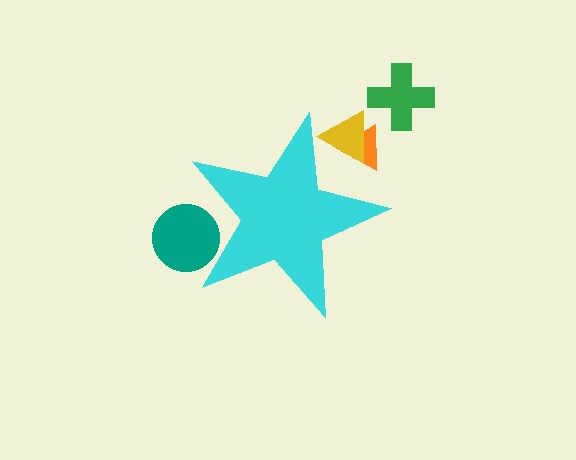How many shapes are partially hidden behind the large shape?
3 shapes are partially hidden.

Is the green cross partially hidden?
No, the green cross is fully visible.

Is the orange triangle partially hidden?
Yes, the orange triangle is partially hidden behind the cyan star.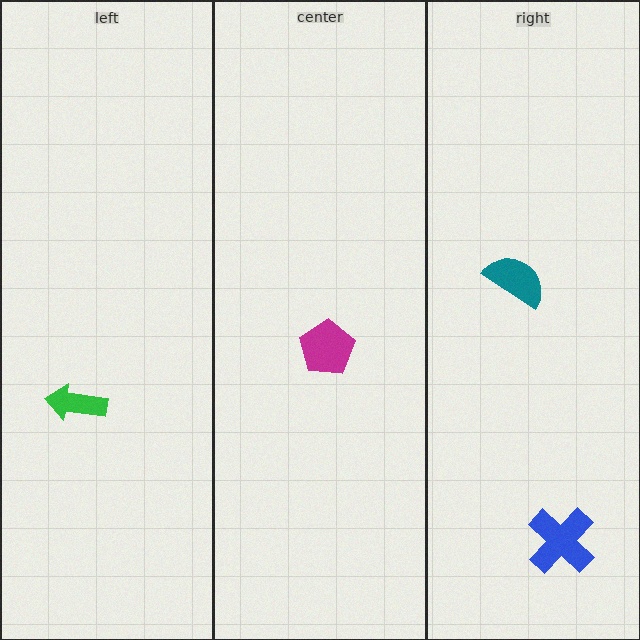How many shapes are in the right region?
2.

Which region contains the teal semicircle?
The right region.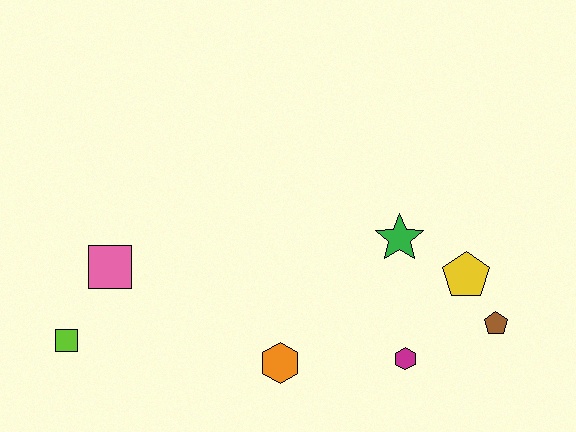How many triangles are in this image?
There are no triangles.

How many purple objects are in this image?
There are no purple objects.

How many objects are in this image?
There are 7 objects.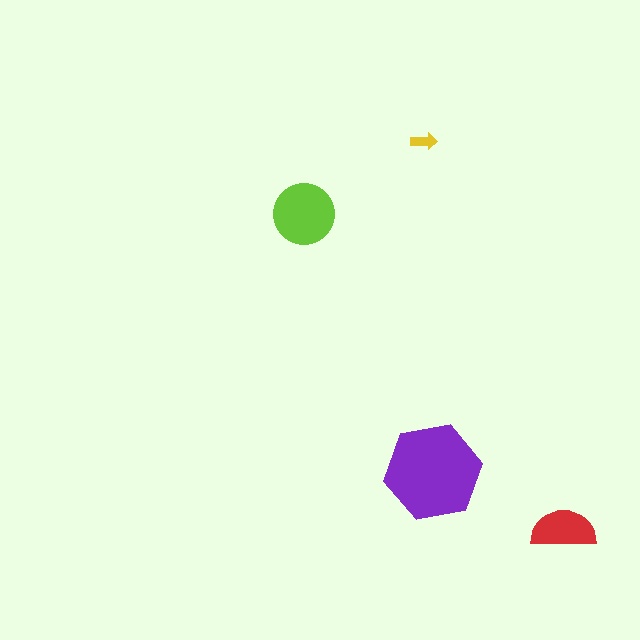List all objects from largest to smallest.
The purple hexagon, the lime circle, the red semicircle, the yellow arrow.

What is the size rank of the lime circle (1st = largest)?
2nd.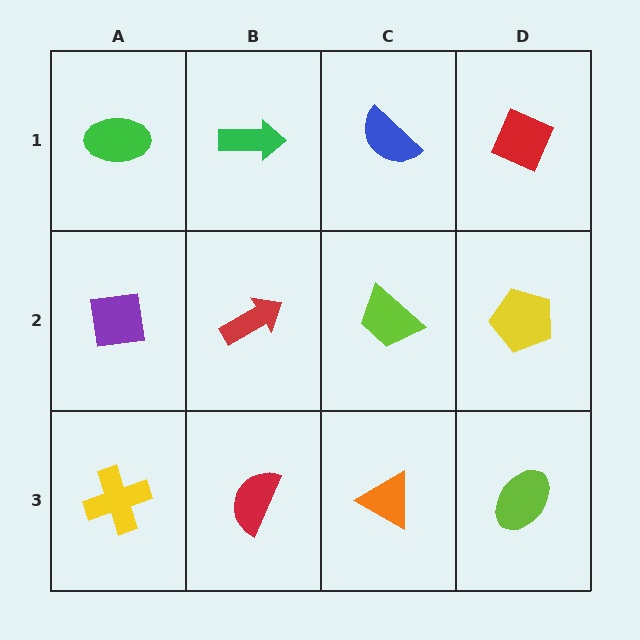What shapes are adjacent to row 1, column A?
A purple square (row 2, column A), a green arrow (row 1, column B).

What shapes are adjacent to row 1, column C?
A lime trapezoid (row 2, column C), a green arrow (row 1, column B), a red diamond (row 1, column D).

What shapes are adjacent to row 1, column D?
A yellow pentagon (row 2, column D), a blue semicircle (row 1, column C).